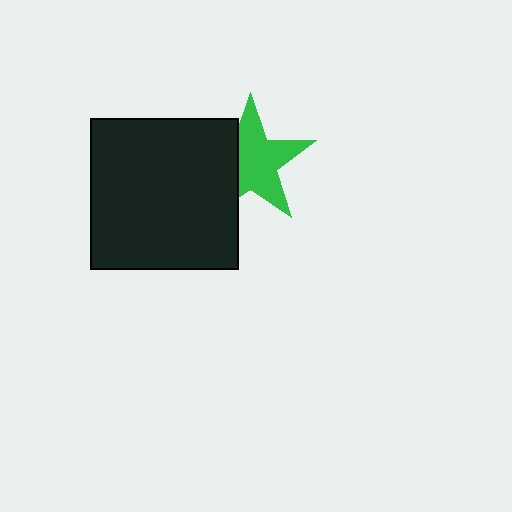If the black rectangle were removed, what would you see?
You would see the complete green star.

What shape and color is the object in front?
The object in front is a black rectangle.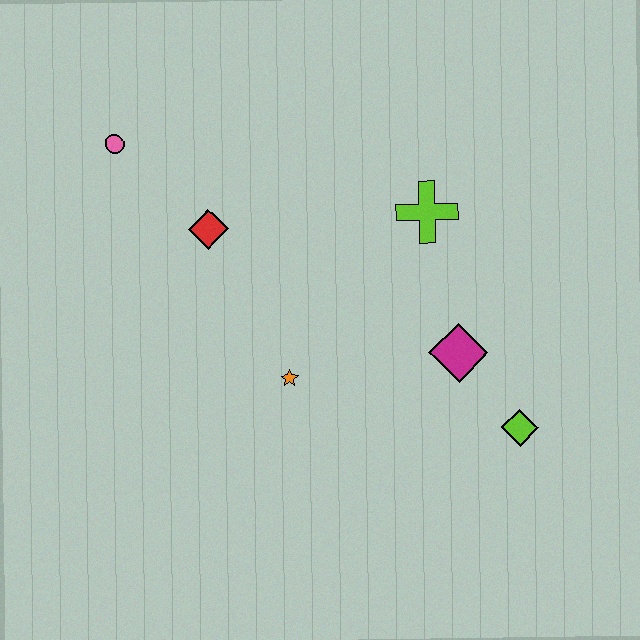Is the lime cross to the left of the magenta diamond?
Yes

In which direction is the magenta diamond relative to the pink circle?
The magenta diamond is to the right of the pink circle.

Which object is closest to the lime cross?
The magenta diamond is closest to the lime cross.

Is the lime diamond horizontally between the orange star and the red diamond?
No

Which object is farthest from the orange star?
The pink circle is farthest from the orange star.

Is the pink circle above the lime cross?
Yes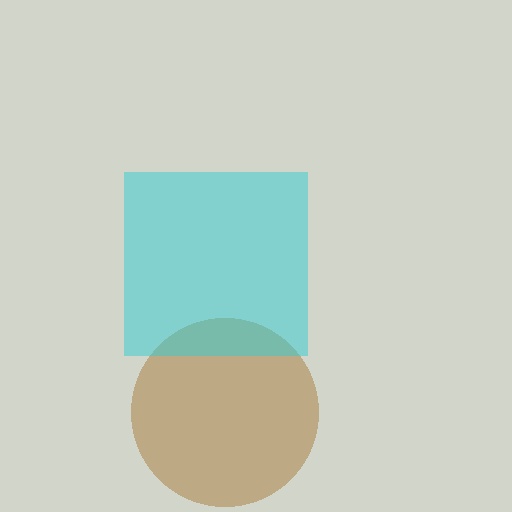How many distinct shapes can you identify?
There are 2 distinct shapes: a brown circle, a cyan square.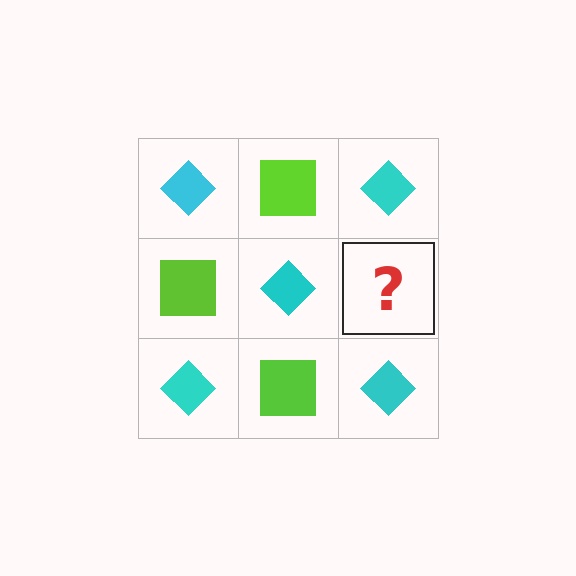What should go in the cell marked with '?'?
The missing cell should contain a lime square.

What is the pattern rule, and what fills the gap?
The rule is that it alternates cyan diamond and lime square in a checkerboard pattern. The gap should be filled with a lime square.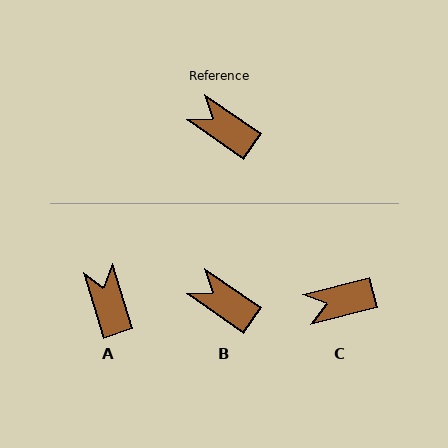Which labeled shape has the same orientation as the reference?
B.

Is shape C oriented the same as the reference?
No, it is off by about 49 degrees.